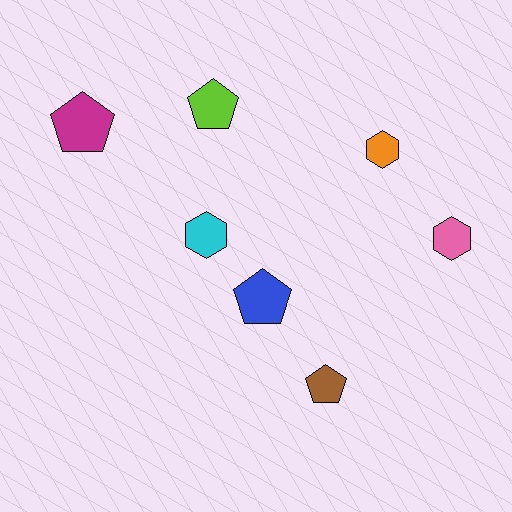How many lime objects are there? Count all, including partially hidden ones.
There is 1 lime object.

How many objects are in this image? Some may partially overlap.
There are 7 objects.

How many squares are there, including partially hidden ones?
There are no squares.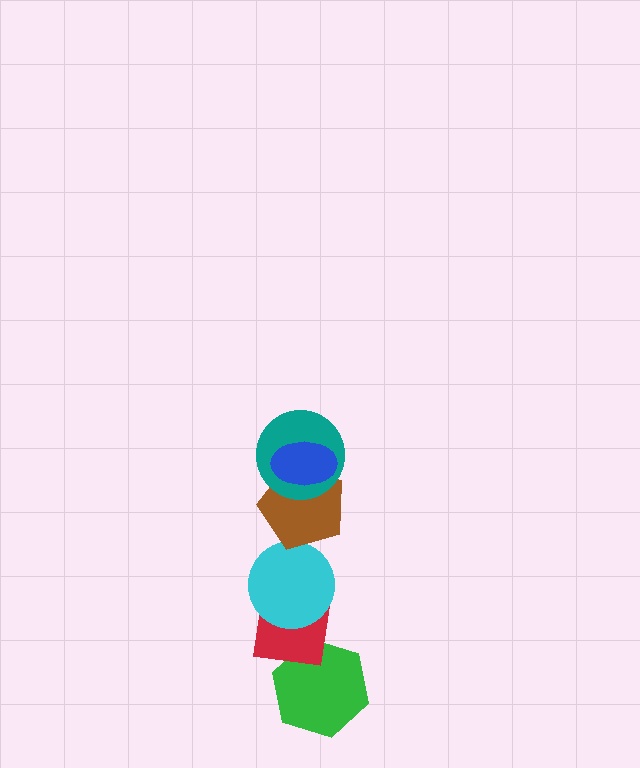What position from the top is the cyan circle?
The cyan circle is 4th from the top.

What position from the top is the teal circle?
The teal circle is 2nd from the top.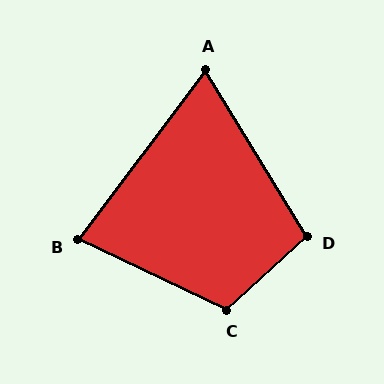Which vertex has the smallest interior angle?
A, at approximately 68 degrees.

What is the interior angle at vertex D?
Approximately 101 degrees (obtuse).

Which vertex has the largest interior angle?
C, at approximately 112 degrees.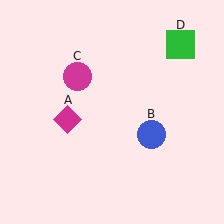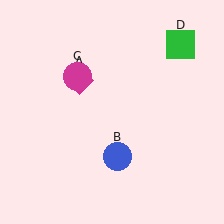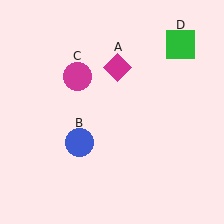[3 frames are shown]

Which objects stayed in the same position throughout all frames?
Magenta circle (object C) and green square (object D) remained stationary.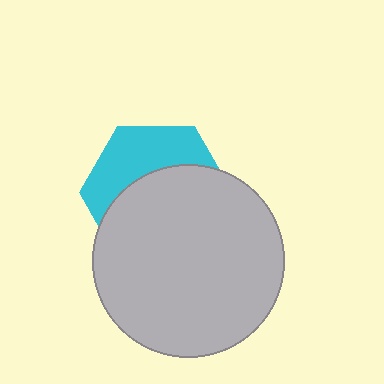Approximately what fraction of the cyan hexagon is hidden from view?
Roughly 61% of the cyan hexagon is hidden behind the light gray circle.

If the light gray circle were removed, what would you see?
You would see the complete cyan hexagon.